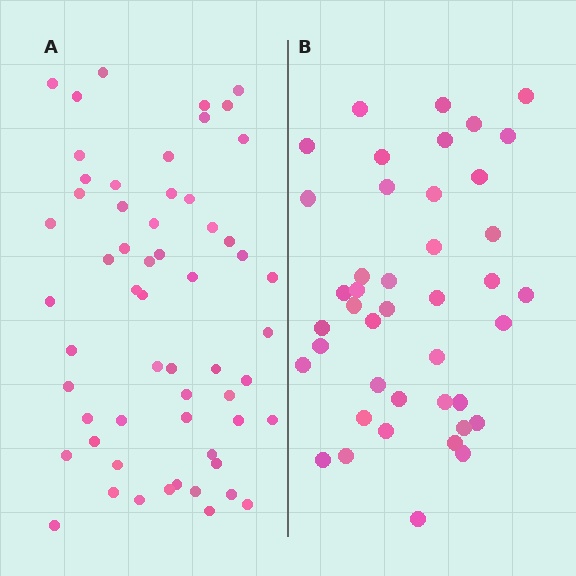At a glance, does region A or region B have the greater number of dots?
Region A (the left region) has more dots.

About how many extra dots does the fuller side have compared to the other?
Region A has approximately 15 more dots than region B.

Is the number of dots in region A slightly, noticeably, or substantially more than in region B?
Region A has noticeably more, but not dramatically so. The ratio is roughly 1.4 to 1.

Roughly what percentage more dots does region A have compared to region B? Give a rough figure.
About 40% more.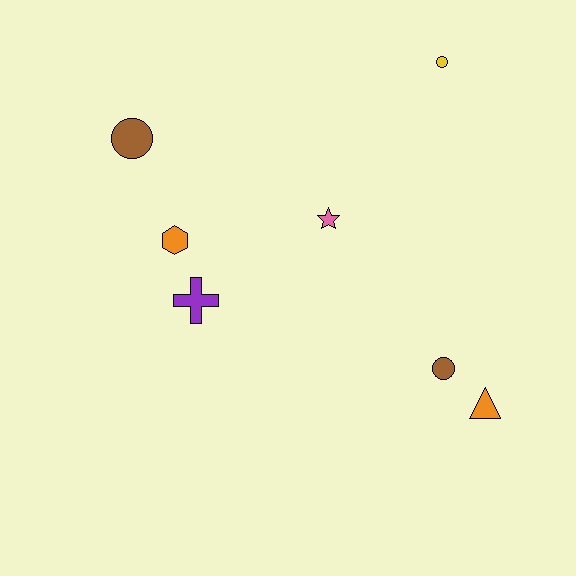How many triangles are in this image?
There is 1 triangle.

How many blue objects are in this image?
There are no blue objects.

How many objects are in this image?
There are 7 objects.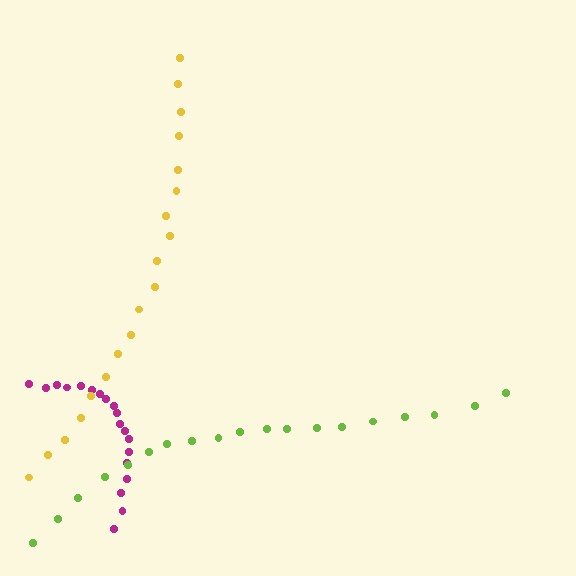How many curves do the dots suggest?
There are 3 distinct paths.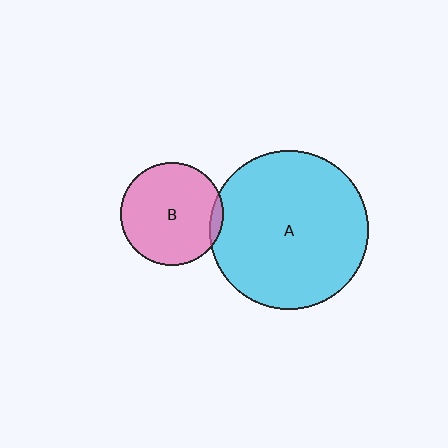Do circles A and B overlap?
Yes.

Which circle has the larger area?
Circle A (cyan).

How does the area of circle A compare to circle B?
Approximately 2.4 times.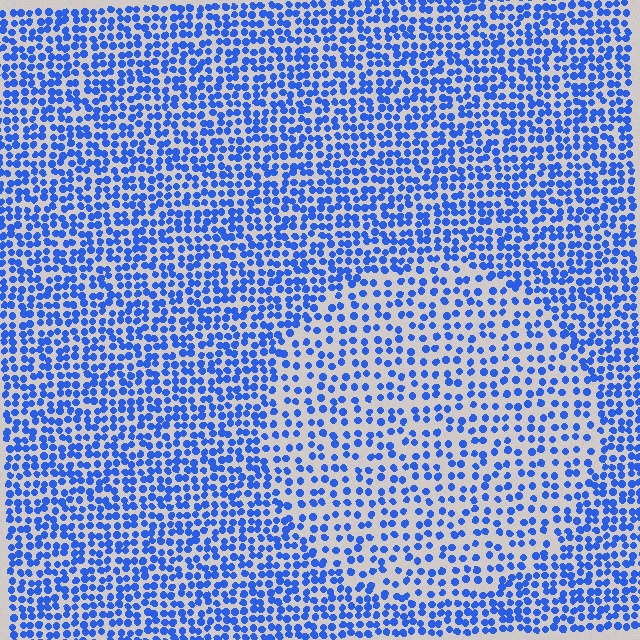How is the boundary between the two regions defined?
The boundary is defined by a change in element density (approximately 1.7x ratio). All elements are the same color, size, and shape.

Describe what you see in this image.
The image contains small blue elements arranged at two different densities. A circle-shaped region is visible where the elements are less densely packed than the surrounding area.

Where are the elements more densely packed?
The elements are more densely packed outside the circle boundary.